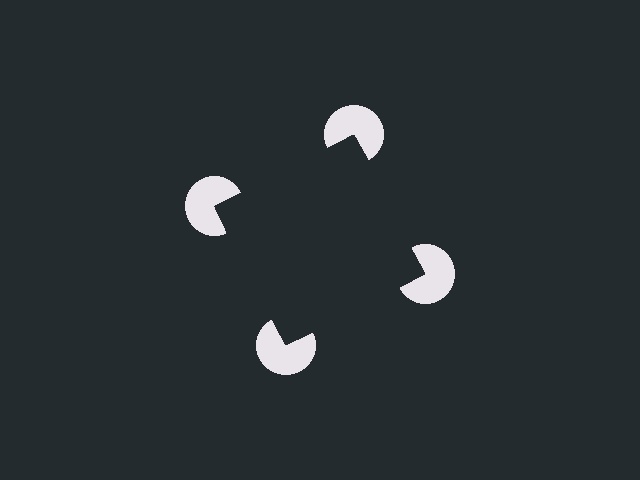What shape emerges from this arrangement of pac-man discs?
An illusory square — its edges are inferred from the aligned wedge cuts in the pac-man discs, not physically drawn.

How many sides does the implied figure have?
4 sides.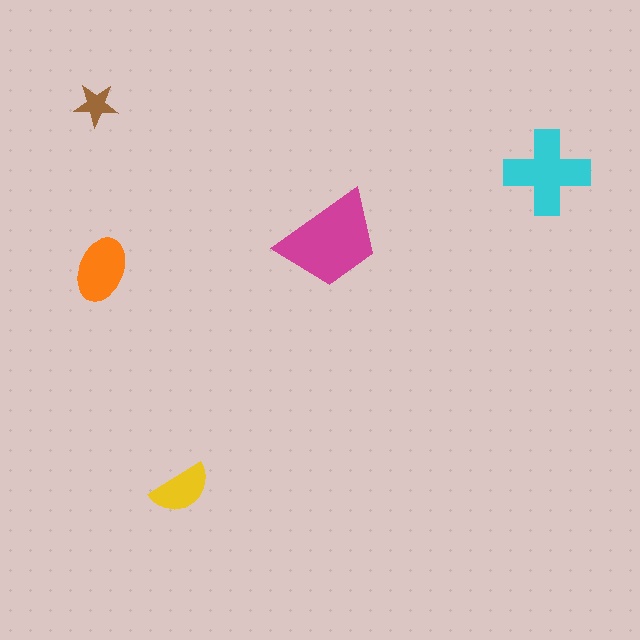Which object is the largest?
The magenta trapezoid.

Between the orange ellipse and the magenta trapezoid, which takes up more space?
The magenta trapezoid.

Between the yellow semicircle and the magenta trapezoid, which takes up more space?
The magenta trapezoid.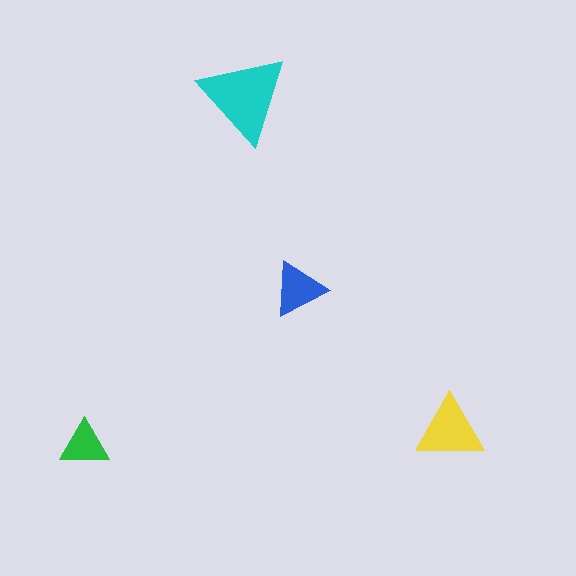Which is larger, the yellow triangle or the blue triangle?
The yellow one.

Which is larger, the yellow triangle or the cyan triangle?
The cyan one.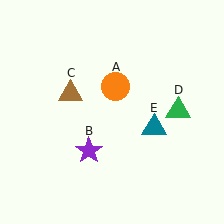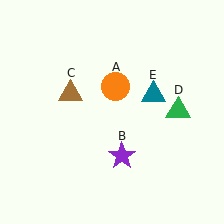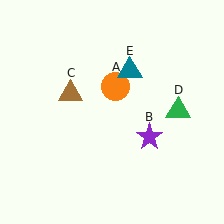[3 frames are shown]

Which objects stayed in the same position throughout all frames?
Orange circle (object A) and brown triangle (object C) and green triangle (object D) remained stationary.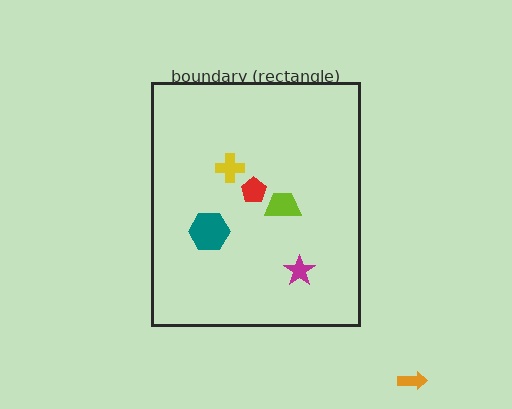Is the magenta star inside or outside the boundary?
Inside.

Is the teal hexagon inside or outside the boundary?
Inside.